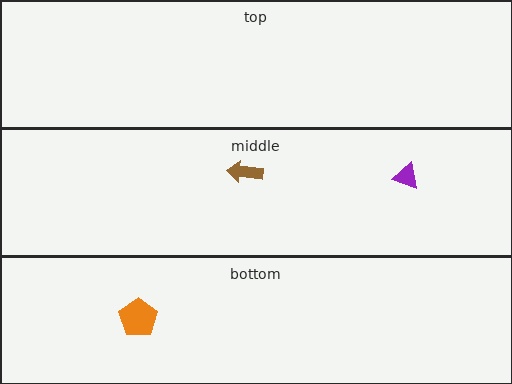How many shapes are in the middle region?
2.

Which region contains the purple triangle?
The middle region.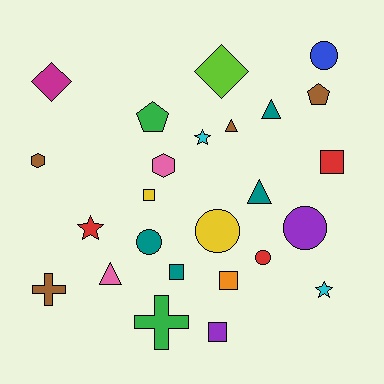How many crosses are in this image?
There are 2 crosses.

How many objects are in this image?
There are 25 objects.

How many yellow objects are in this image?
There are 2 yellow objects.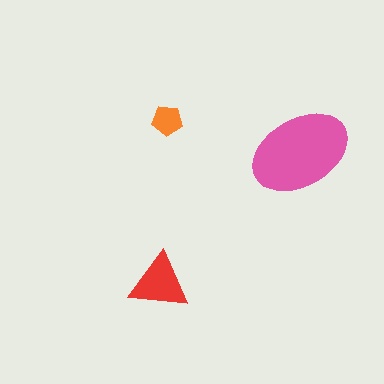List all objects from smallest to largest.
The orange pentagon, the red triangle, the pink ellipse.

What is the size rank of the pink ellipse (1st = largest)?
1st.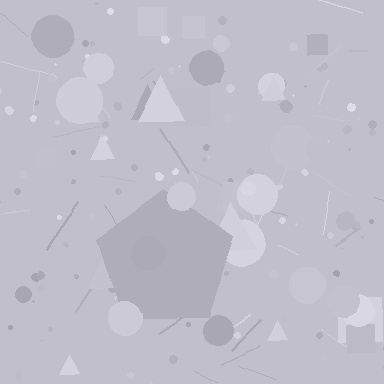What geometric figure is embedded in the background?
A pentagon is embedded in the background.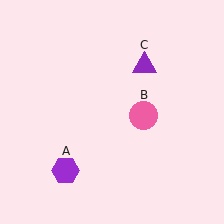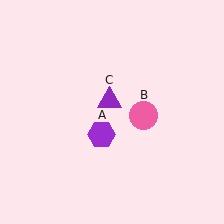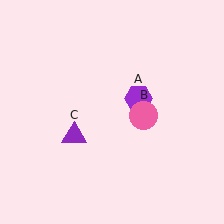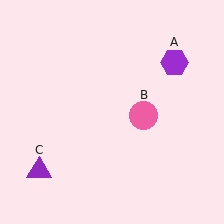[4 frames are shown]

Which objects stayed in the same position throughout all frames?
Pink circle (object B) remained stationary.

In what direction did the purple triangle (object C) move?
The purple triangle (object C) moved down and to the left.